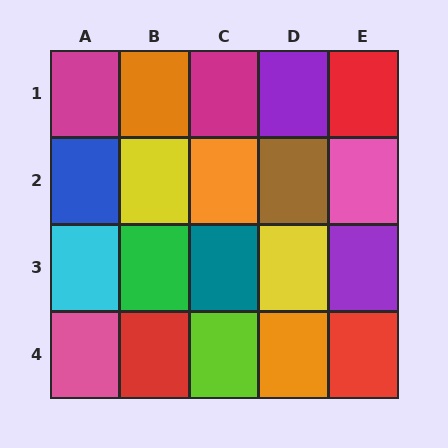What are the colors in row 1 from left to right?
Magenta, orange, magenta, purple, red.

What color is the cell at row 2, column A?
Blue.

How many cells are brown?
1 cell is brown.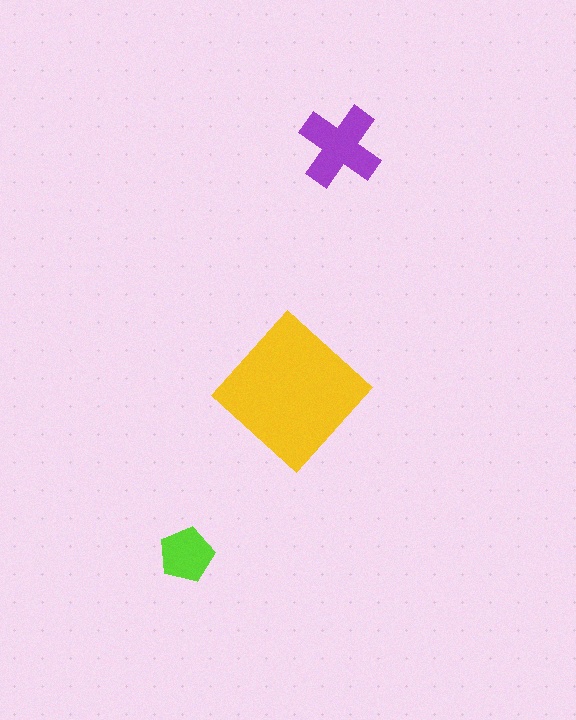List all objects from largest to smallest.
The yellow diamond, the purple cross, the lime pentagon.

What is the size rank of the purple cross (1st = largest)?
2nd.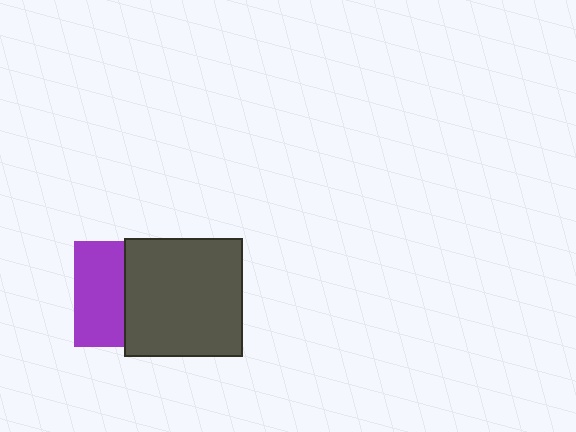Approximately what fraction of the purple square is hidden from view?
Roughly 53% of the purple square is hidden behind the dark gray square.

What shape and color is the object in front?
The object in front is a dark gray square.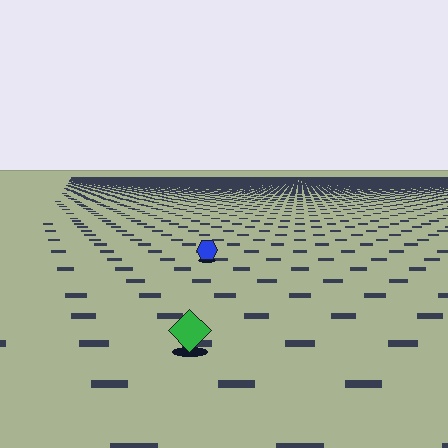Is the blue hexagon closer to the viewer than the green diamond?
No. The green diamond is closer — you can tell from the texture gradient: the ground texture is coarser near it.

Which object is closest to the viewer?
The green diamond is closest. The texture marks near it are larger and more spread out.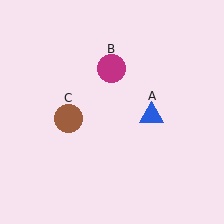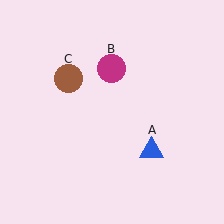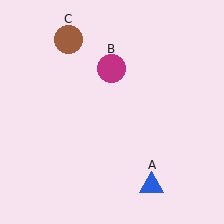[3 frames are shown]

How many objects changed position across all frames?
2 objects changed position: blue triangle (object A), brown circle (object C).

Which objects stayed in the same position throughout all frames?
Magenta circle (object B) remained stationary.